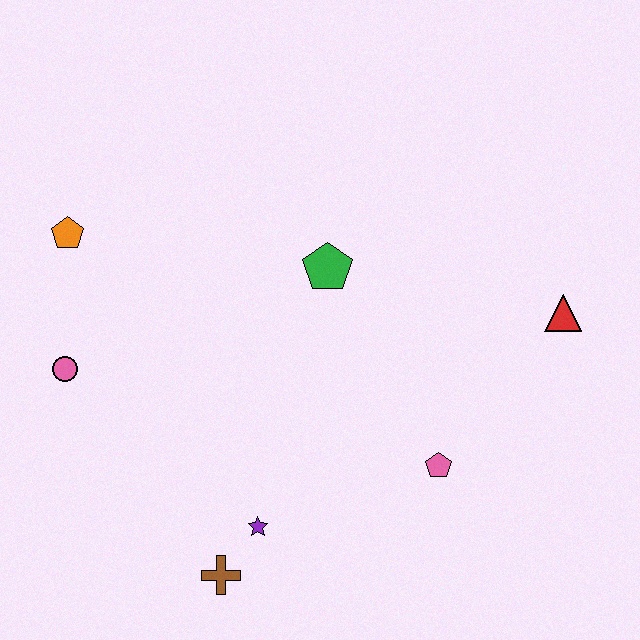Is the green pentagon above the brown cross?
Yes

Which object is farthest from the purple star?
The red triangle is farthest from the purple star.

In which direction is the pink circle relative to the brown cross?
The pink circle is above the brown cross.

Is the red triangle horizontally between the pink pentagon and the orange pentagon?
No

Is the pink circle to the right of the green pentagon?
No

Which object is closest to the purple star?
The brown cross is closest to the purple star.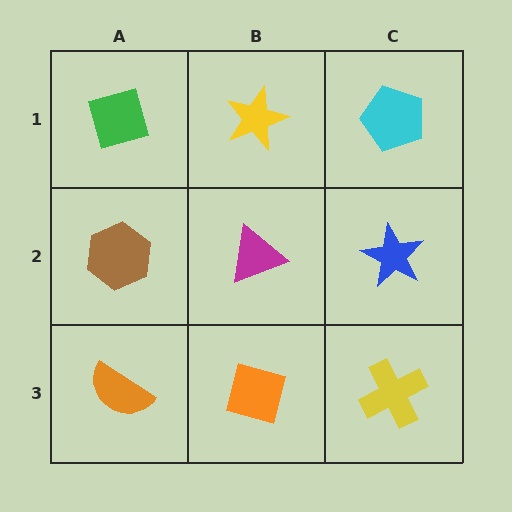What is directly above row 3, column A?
A brown hexagon.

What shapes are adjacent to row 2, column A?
A green diamond (row 1, column A), an orange semicircle (row 3, column A), a magenta triangle (row 2, column B).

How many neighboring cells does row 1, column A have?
2.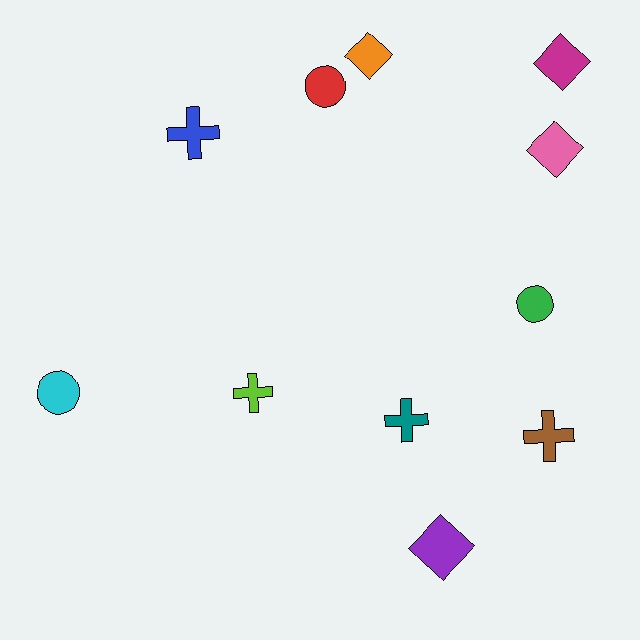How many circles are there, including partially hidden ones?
There are 3 circles.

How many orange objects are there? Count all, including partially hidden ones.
There is 1 orange object.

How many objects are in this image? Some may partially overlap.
There are 11 objects.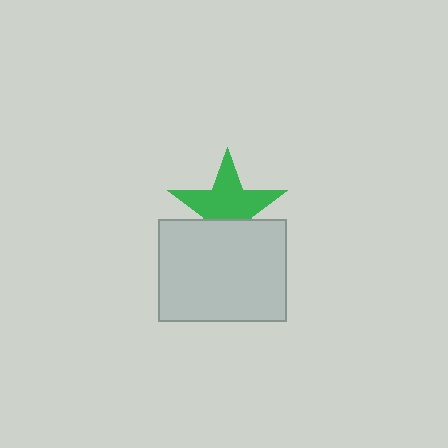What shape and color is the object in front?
The object in front is a light gray rectangle.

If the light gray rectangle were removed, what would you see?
You would see the complete green star.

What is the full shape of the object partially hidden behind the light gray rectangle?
The partially hidden object is a green star.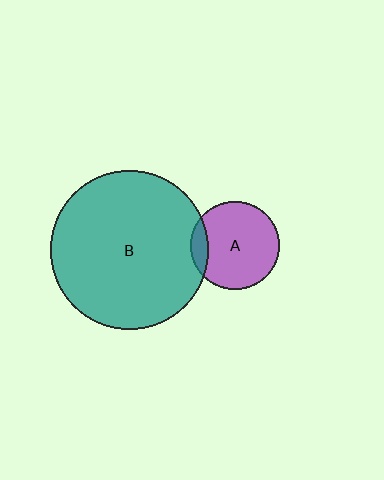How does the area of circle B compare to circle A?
Approximately 3.2 times.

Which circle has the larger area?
Circle B (teal).